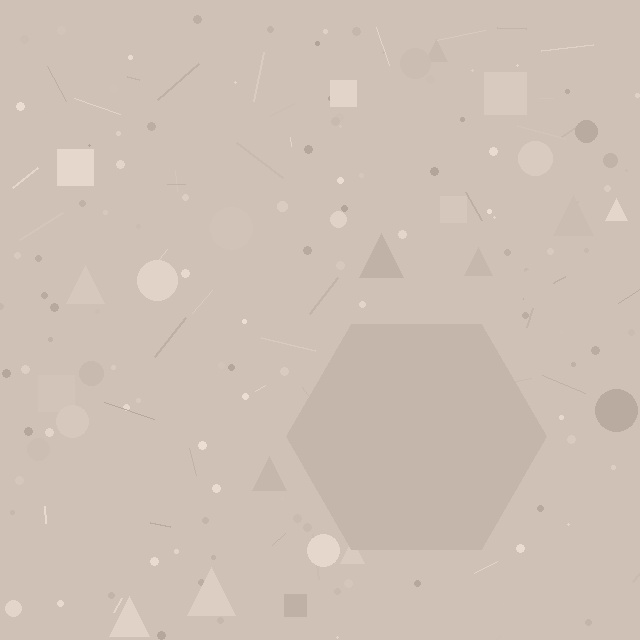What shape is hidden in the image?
A hexagon is hidden in the image.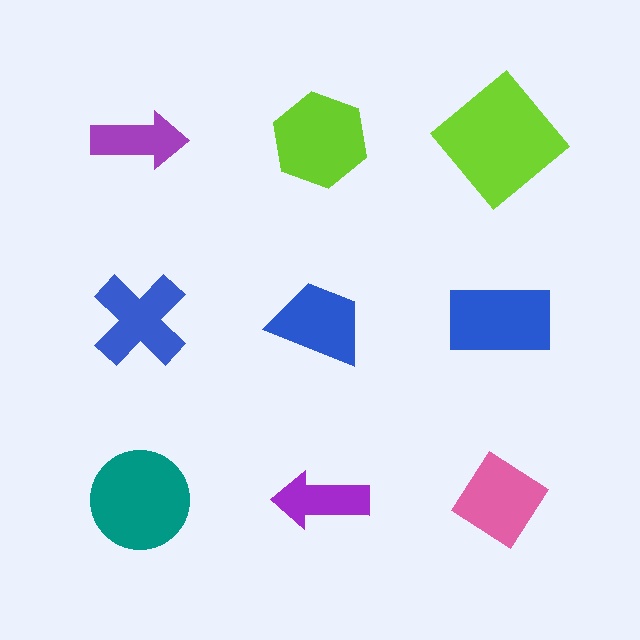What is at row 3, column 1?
A teal circle.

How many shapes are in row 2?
3 shapes.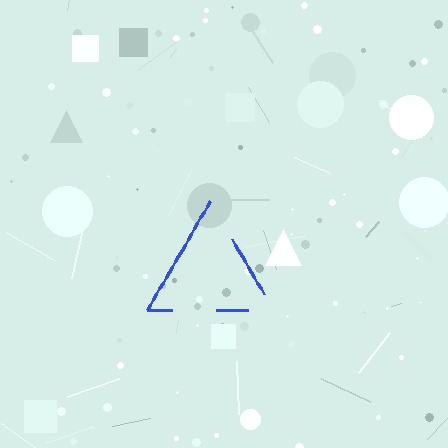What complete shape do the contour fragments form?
The contour fragments form a triangle.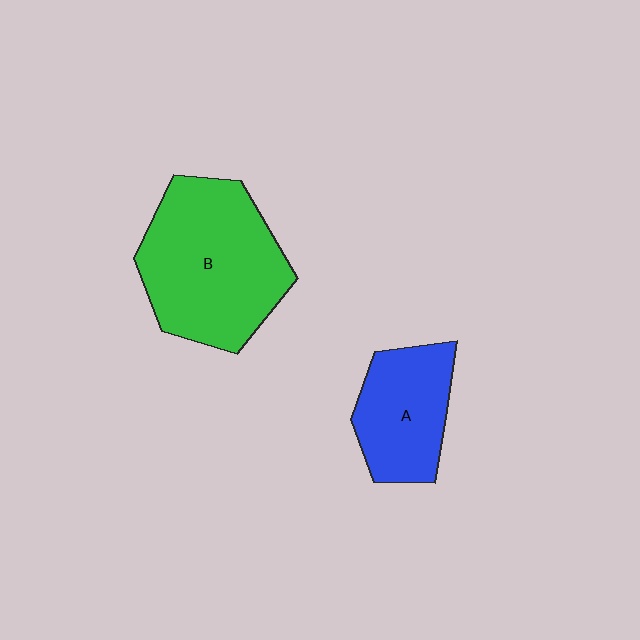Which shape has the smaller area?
Shape A (blue).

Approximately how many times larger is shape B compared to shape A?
Approximately 1.7 times.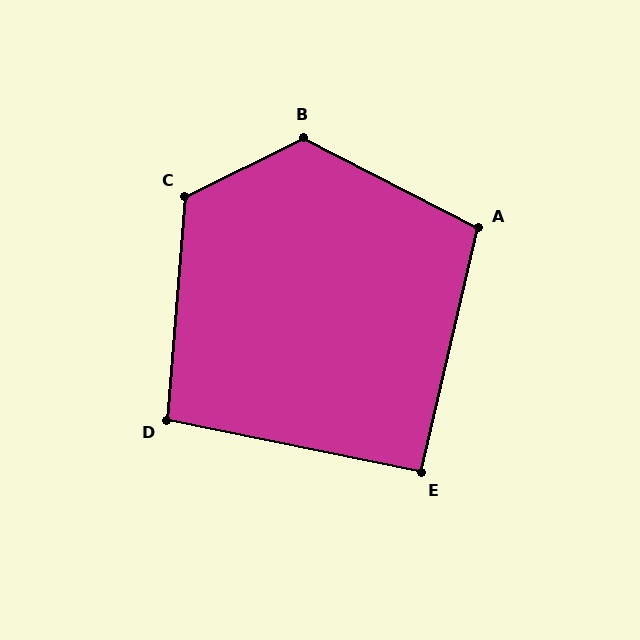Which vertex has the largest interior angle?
B, at approximately 126 degrees.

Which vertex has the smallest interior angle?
E, at approximately 92 degrees.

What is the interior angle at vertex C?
Approximately 121 degrees (obtuse).